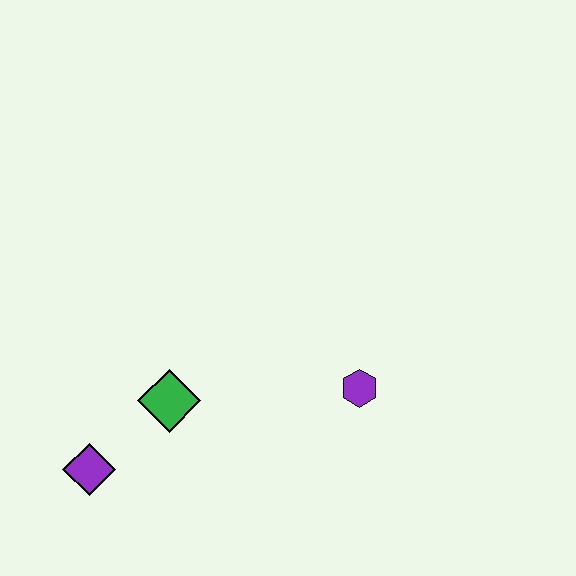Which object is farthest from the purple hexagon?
The purple diamond is farthest from the purple hexagon.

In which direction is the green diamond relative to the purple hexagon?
The green diamond is to the left of the purple hexagon.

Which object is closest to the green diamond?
The purple diamond is closest to the green diamond.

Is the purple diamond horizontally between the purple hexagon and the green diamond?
No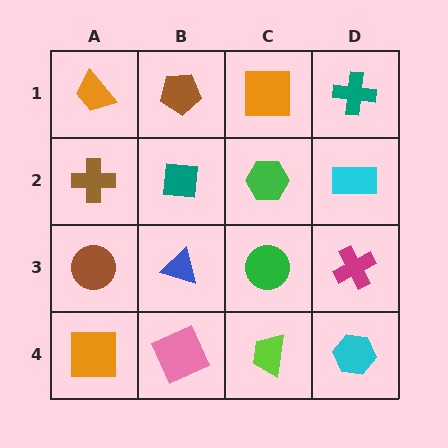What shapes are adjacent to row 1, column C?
A green hexagon (row 2, column C), a brown pentagon (row 1, column B), a teal cross (row 1, column D).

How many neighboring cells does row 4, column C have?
3.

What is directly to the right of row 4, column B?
A lime trapezoid.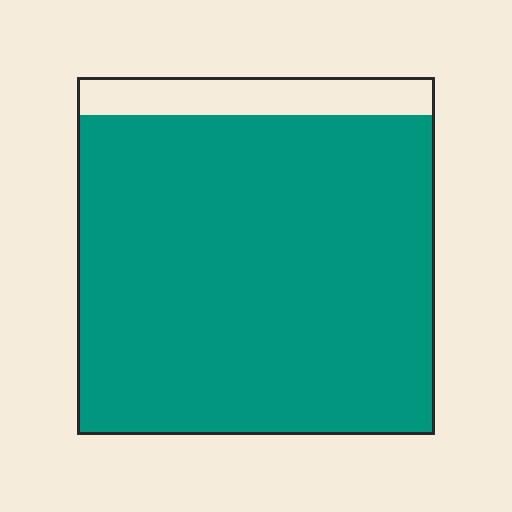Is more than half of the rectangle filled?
Yes.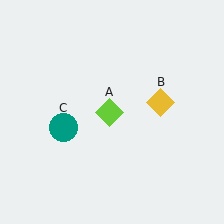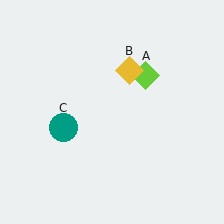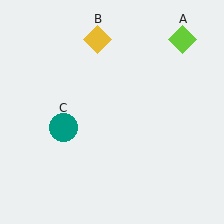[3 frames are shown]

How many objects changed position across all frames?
2 objects changed position: lime diamond (object A), yellow diamond (object B).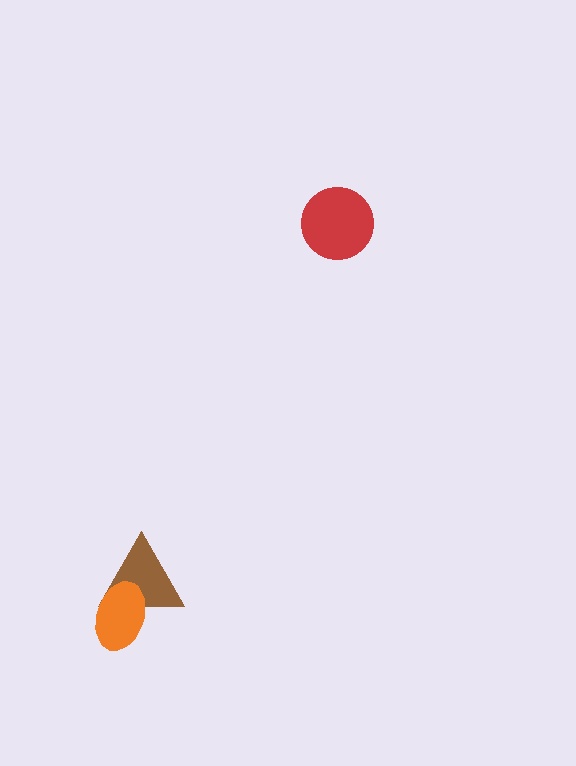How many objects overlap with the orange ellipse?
1 object overlaps with the orange ellipse.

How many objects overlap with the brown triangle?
1 object overlaps with the brown triangle.